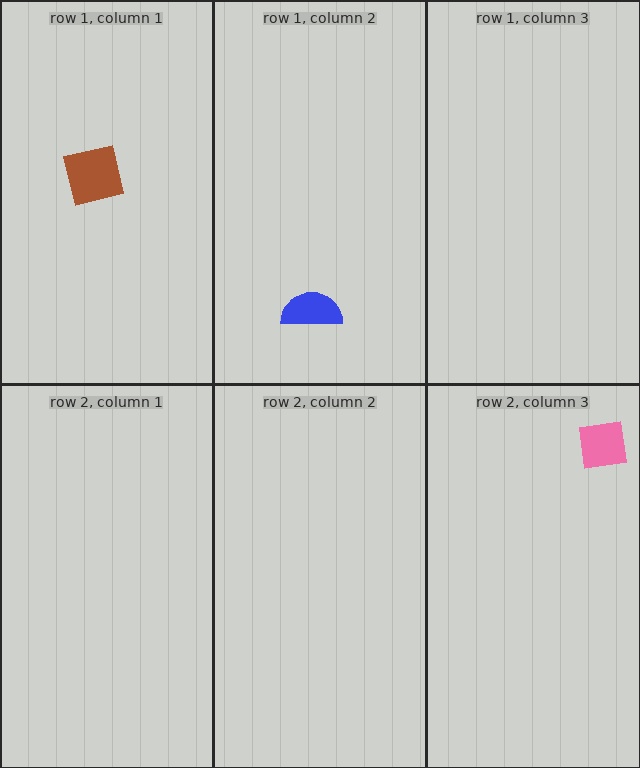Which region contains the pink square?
The row 2, column 3 region.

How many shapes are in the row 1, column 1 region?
1.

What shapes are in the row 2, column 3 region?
The pink square.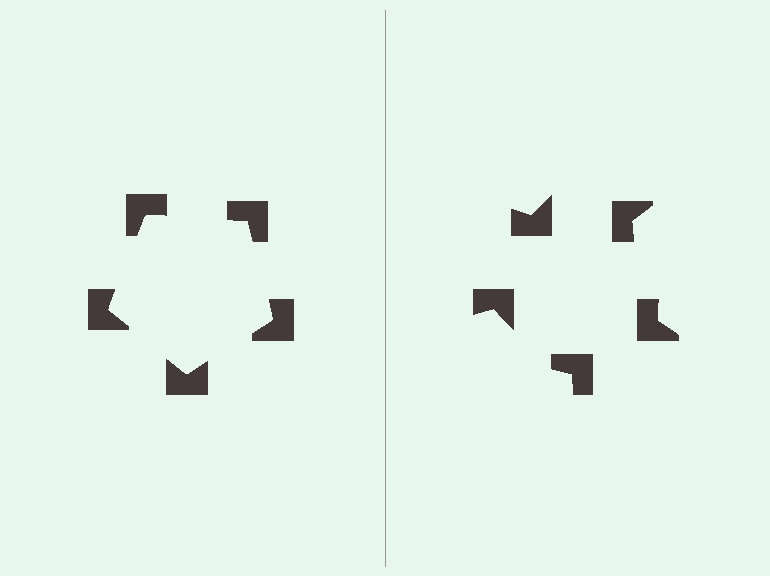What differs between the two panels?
The notched squares are positioned identically on both sides; only the wedge orientations differ. On the left they align to a pentagon; on the right they are misaligned.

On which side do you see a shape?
An illusory pentagon appears on the left side. On the right side the wedge cuts are rotated, so no coherent shape forms.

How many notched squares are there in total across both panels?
10 — 5 on each side.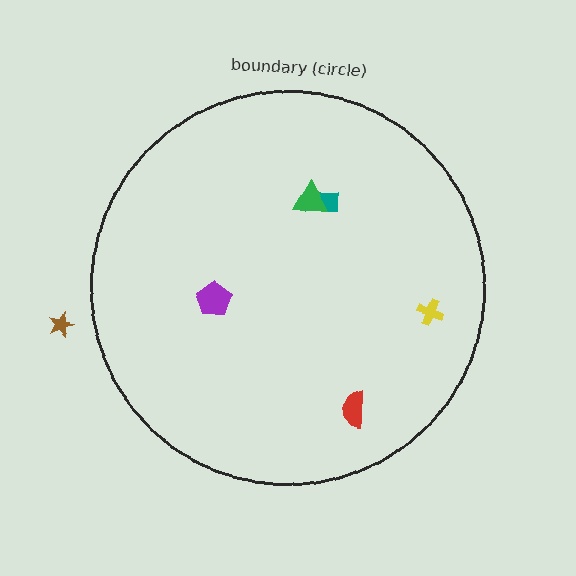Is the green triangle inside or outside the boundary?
Inside.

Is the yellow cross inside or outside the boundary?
Inside.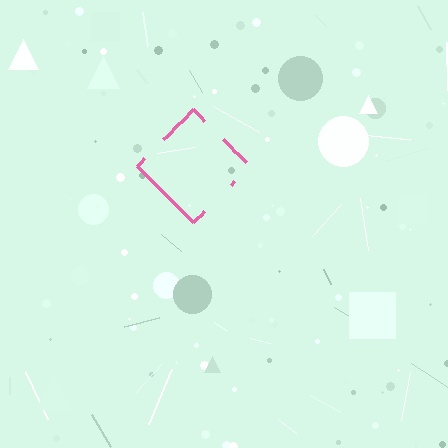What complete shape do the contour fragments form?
The contour fragments form a diamond.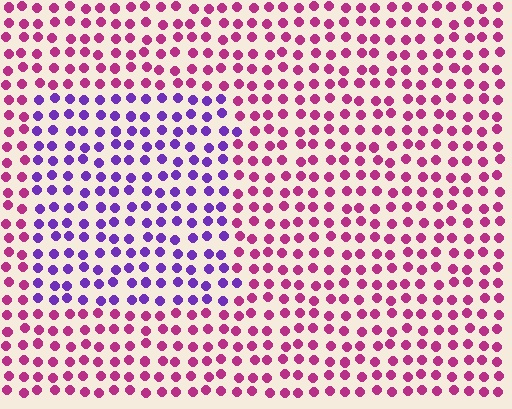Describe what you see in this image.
The image is filled with small magenta elements in a uniform arrangement. A rectangle-shaped region is visible where the elements are tinted to a slightly different hue, forming a subtle color boundary.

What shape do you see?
I see a rectangle.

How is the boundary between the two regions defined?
The boundary is defined purely by a slight shift in hue (about 53 degrees). Spacing, size, and orientation are identical on both sides.